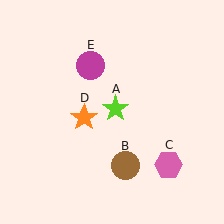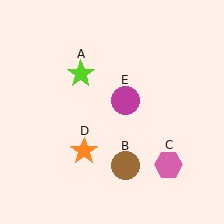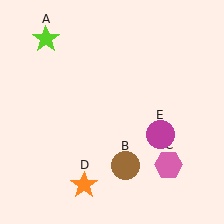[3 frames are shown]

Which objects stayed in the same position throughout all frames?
Brown circle (object B) and pink hexagon (object C) remained stationary.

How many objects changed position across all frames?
3 objects changed position: lime star (object A), orange star (object D), magenta circle (object E).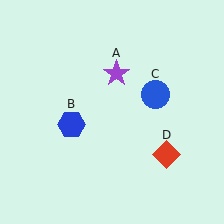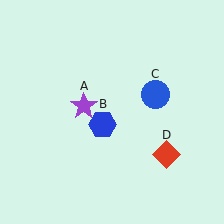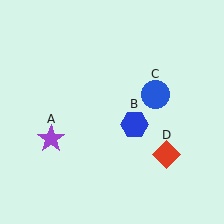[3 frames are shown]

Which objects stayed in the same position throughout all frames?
Blue circle (object C) and red diamond (object D) remained stationary.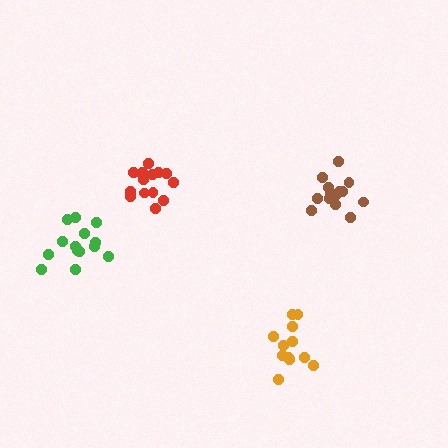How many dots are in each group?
Group 1: 14 dots, Group 2: 15 dots, Group 3: 12 dots, Group 4: 15 dots (56 total).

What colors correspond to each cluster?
The clusters are colored: green, red, orange, brown.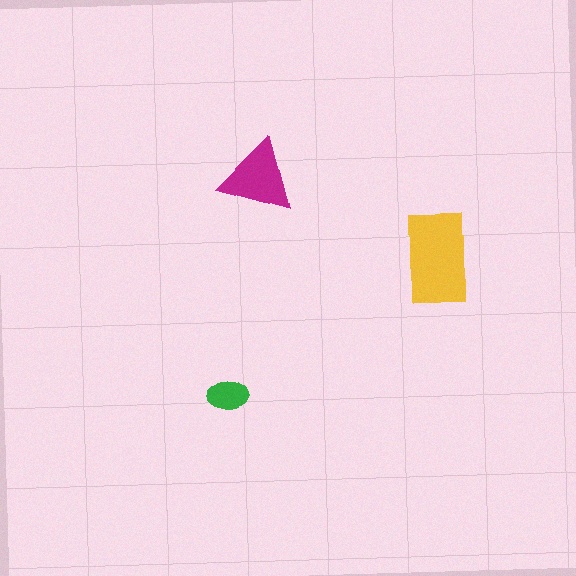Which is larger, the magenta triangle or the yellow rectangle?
The yellow rectangle.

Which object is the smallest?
The green ellipse.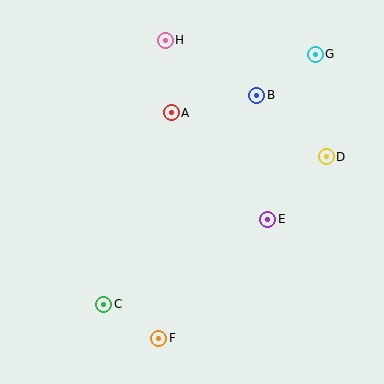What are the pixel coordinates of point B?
Point B is at (257, 95).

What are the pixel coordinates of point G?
Point G is at (315, 54).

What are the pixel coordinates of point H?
Point H is at (165, 40).